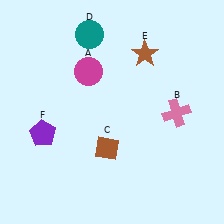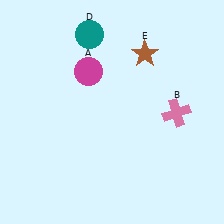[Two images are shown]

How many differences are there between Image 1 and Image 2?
There are 2 differences between the two images.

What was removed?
The brown diamond (C), the purple pentagon (F) were removed in Image 2.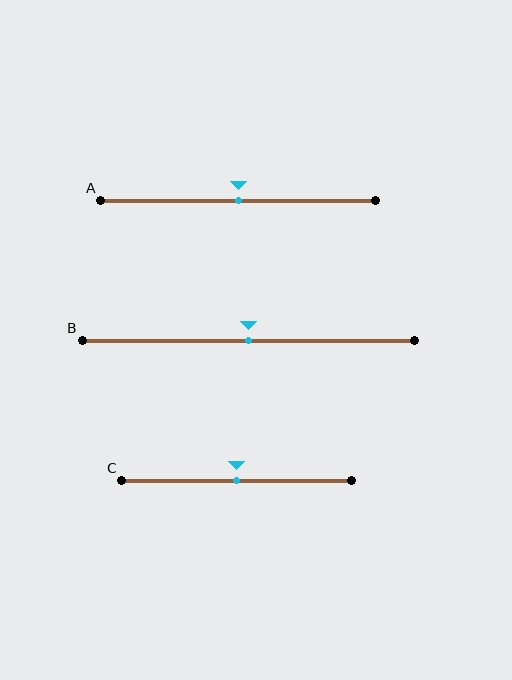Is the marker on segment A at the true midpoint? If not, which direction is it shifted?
Yes, the marker on segment A is at the true midpoint.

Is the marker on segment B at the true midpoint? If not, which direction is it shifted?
Yes, the marker on segment B is at the true midpoint.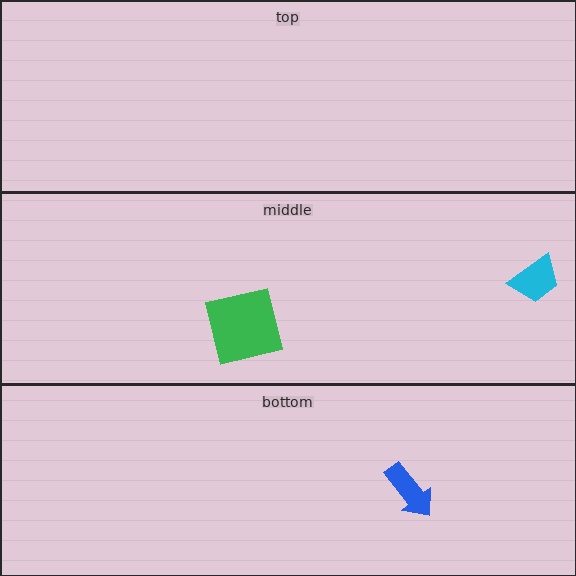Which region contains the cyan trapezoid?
The middle region.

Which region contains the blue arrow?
The bottom region.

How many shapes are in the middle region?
2.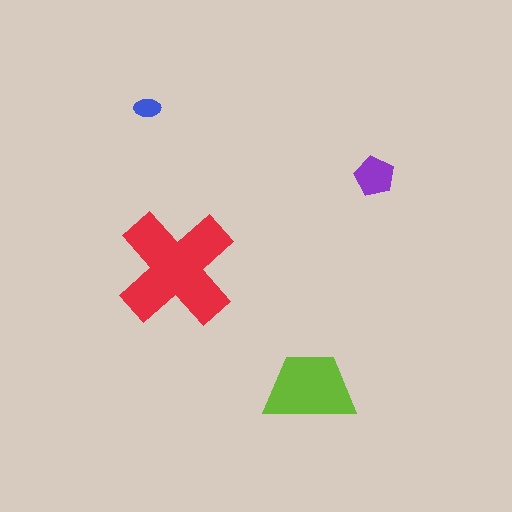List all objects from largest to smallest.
The red cross, the lime trapezoid, the purple pentagon, the blue ellipse.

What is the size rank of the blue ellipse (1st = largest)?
4th.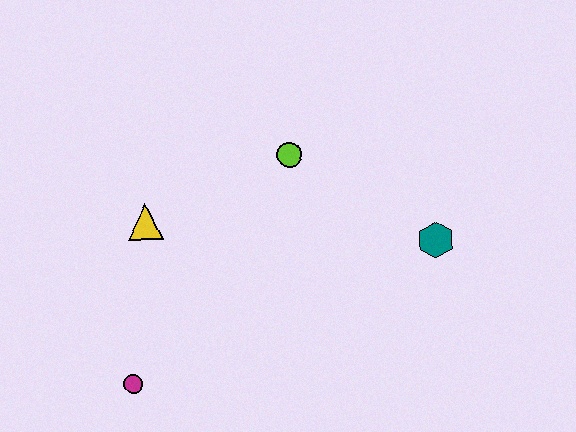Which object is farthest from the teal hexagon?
The magenta circle is farthest from the teal hexagon.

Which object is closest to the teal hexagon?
The lime circle is closest to the teal hexagon.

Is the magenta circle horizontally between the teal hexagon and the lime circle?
No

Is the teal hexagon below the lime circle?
Yes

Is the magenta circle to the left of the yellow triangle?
Yes